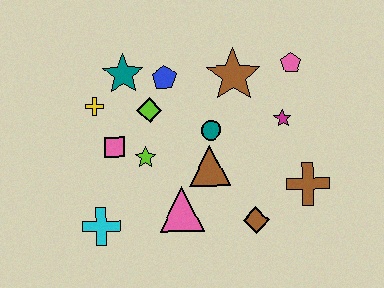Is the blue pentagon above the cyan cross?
Yes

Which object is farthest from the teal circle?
The cyan cross is farthest from the teal circle.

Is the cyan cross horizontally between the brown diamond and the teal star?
No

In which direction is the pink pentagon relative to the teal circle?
The pink pentagon is to the right of the teal circle.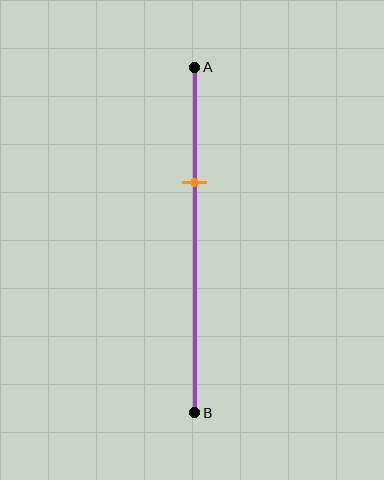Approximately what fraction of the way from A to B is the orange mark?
The orange mark is approximately 35% of the way from A to B.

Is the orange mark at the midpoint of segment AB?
No, the mark is at about 35% from A, not at the 50% midpoint.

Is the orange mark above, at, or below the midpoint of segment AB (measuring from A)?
The orange mark is above the midpoint of segment AB.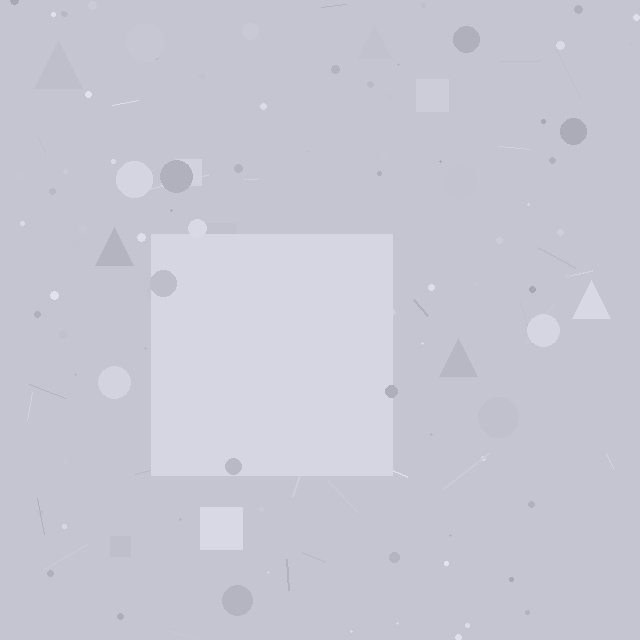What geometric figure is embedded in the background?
A square is embedded in the background.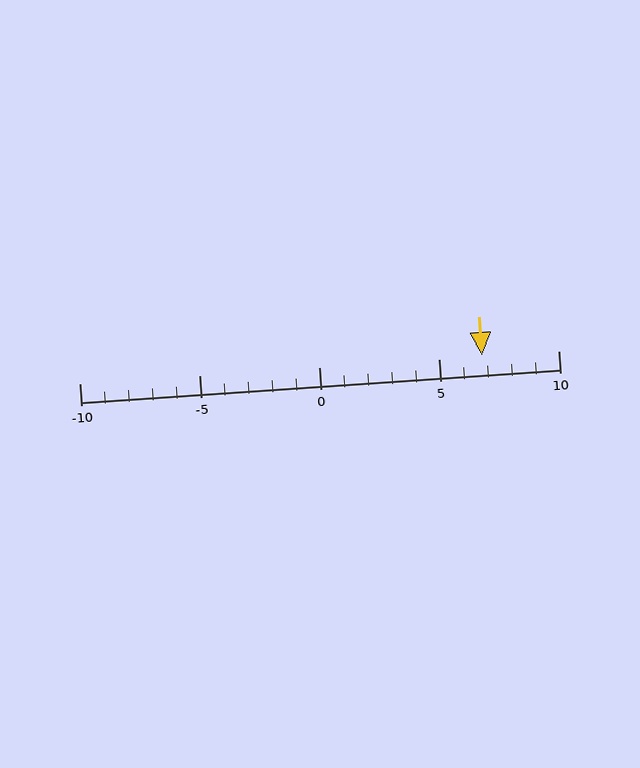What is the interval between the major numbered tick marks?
The major tick marks are spaced 5 units apart.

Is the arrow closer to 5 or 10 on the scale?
The arrow is closer to 5.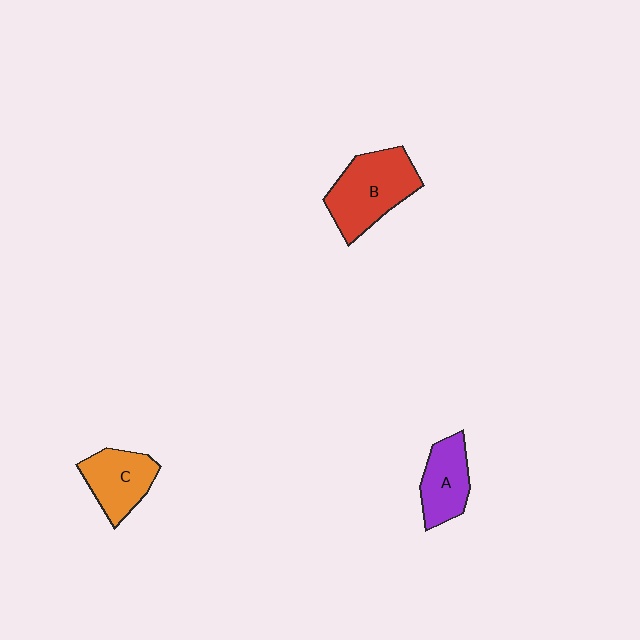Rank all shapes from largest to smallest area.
From largest to smallest: B (red), C (orange), A (purple).